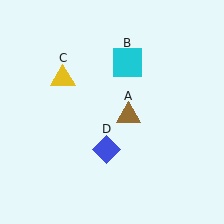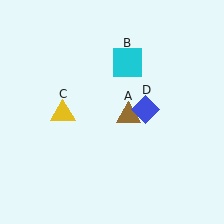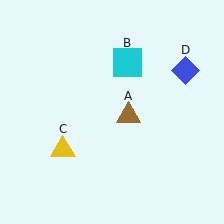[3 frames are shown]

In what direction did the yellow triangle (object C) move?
The yellow triangle (object C) moved down.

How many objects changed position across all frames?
2 objects changed position: yellow triangle (object C), blue diamond (object D).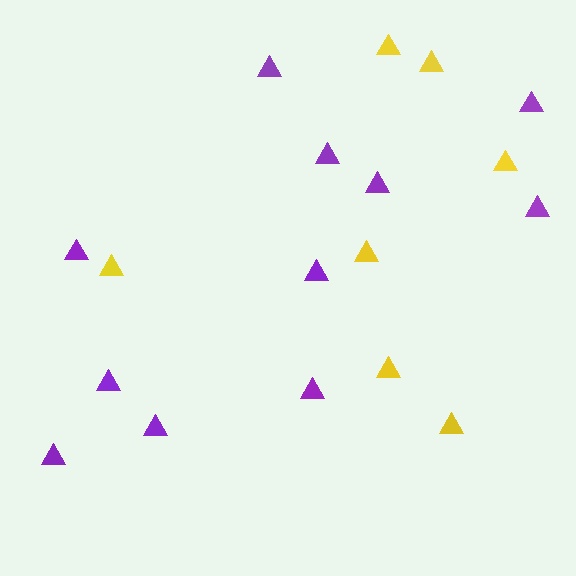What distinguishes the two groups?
There are 2 groups: one group of yellow triangles (7) and one group of purple triangles (11).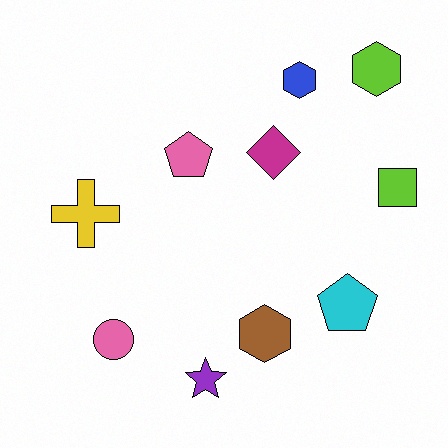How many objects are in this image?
There are 10 objects.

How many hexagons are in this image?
There are 3 hexagons.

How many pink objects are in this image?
There are 2 pink objects.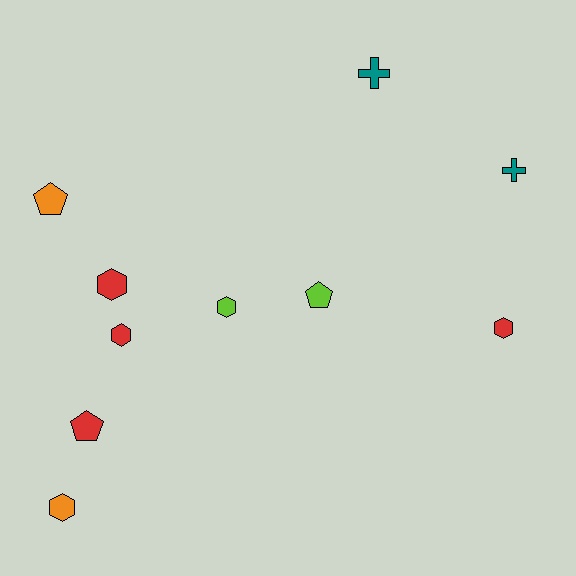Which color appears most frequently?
Red, with 4 objects.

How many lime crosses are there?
There are no lime crosses.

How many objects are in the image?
There are 10 objects.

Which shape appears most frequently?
Hexagon, with 5 objects.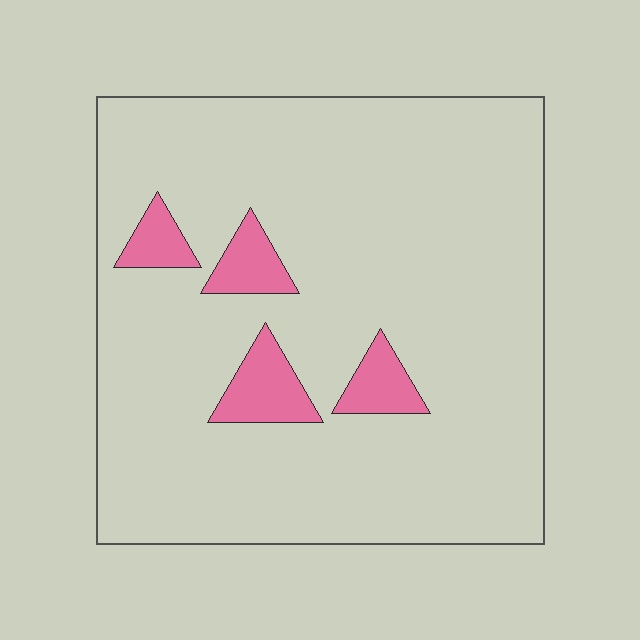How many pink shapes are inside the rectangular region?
4.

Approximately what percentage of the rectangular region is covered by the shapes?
Approximately 10%.